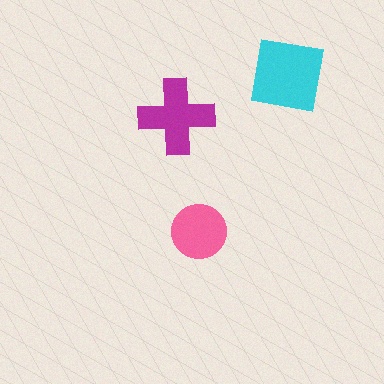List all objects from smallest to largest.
The pink circle, the magenta cross, the cyan square.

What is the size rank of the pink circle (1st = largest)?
3rd.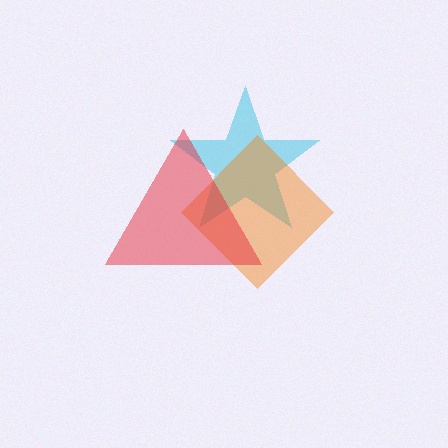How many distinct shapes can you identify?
There are 3 distinct shapes: a cyan star, an orange diamond, a red triangle.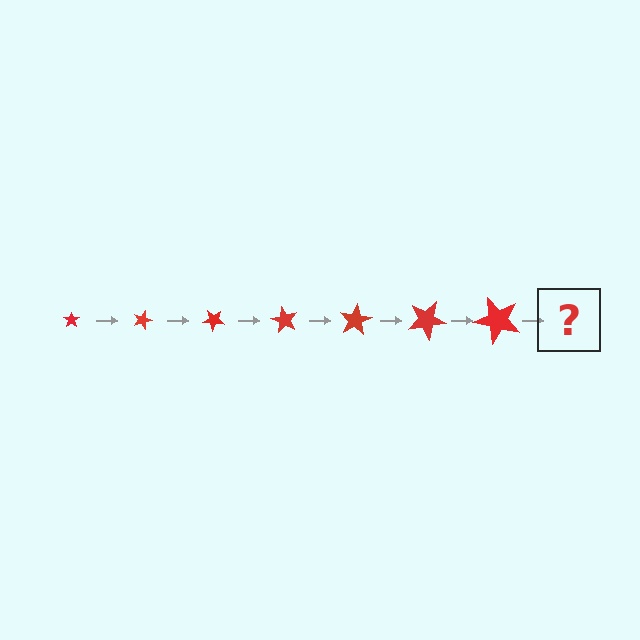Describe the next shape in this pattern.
It should be a star, larger than the previous one and rotated 140 degrees from the start.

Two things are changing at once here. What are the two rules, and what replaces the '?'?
The two rules are that the star grows larger each step and it rotates 20 degrees each step. The '?' should be a star, larger than the previous one and rotated 140 degrees from the start.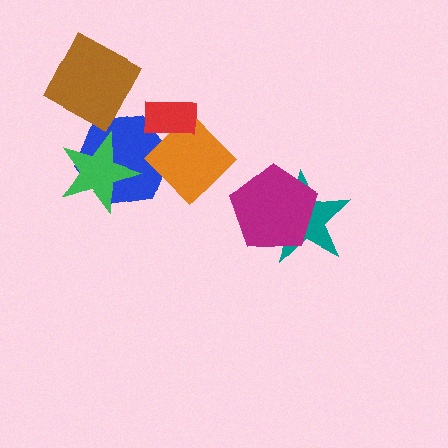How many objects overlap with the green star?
1 object overlaps with the green star.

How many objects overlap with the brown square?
0 objects overlap with the brown square.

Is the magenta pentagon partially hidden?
No, no other shape covers it.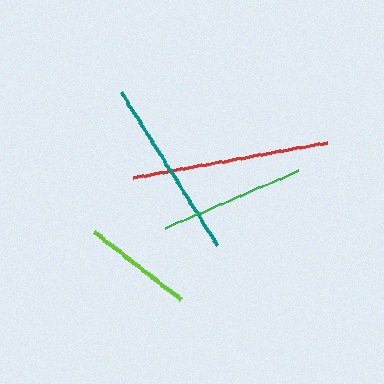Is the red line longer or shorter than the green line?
The red line is longer than the green line.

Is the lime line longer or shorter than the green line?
The green line is longer than the lime line.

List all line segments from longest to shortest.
From longest to shortest: red, teal, green, lime.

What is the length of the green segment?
The green segment is approximately 145 pixels long.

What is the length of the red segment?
The red segment is approximately 198 pixels long.